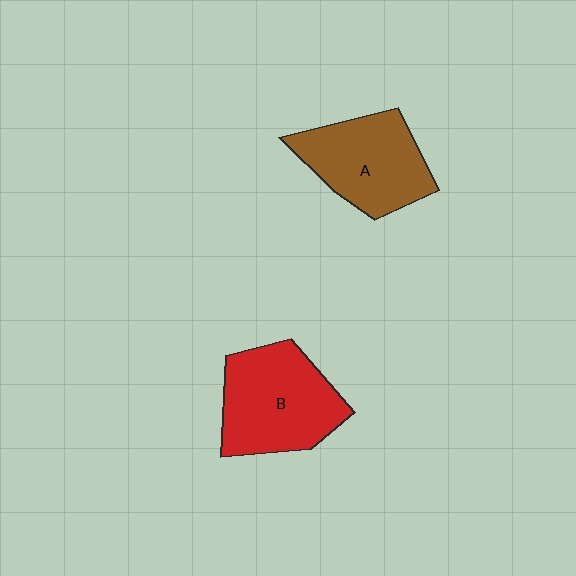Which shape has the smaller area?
Shape A (brown).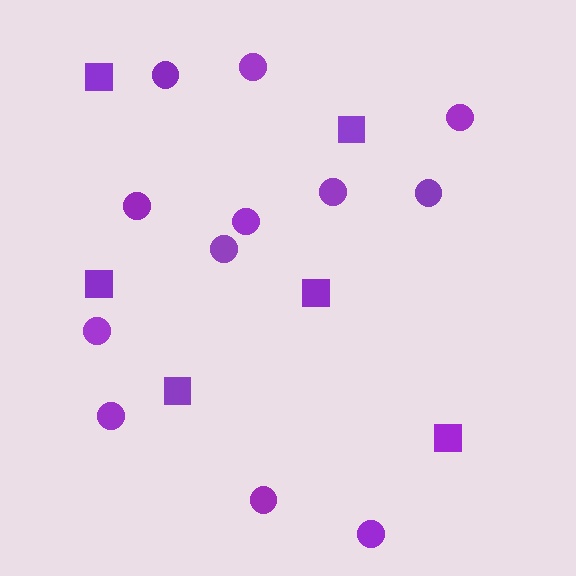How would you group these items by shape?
There are 2 groups: one group of squares (6) and one group of circles (12).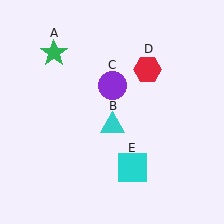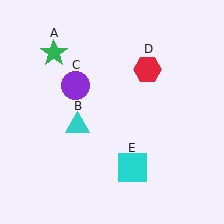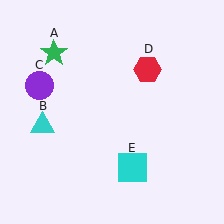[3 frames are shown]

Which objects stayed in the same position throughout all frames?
Green star (object A) and red hexagon (object D) and cyan square (object E) remained stationary.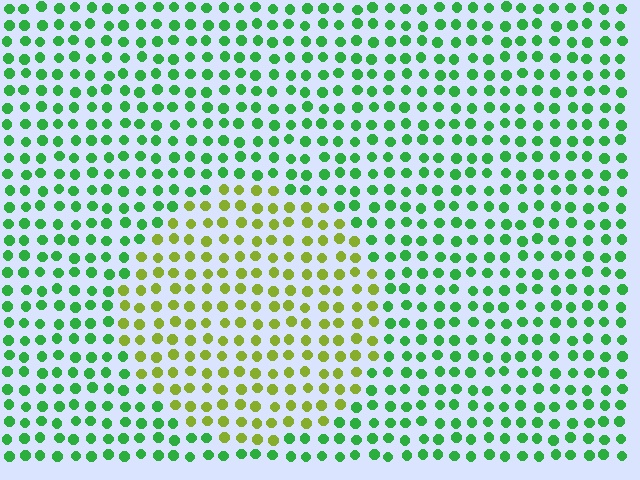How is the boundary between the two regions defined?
The boundary is defined purely by a slight shift in hue (about 50 degrees). Spacing, size, and orientation are identical on both sides.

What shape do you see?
I see a circle.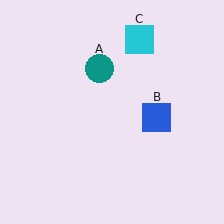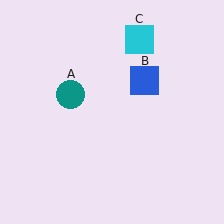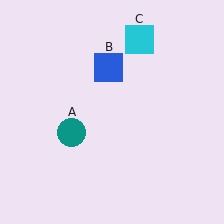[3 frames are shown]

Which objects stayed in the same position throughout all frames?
Cyan square (object C) remained stationary.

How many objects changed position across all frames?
2 objects changed position: teal circle (object A), blue square (object B).